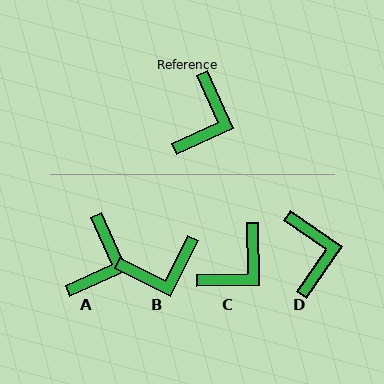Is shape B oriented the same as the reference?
No, it is off by about 51 degrees.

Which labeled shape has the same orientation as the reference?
A.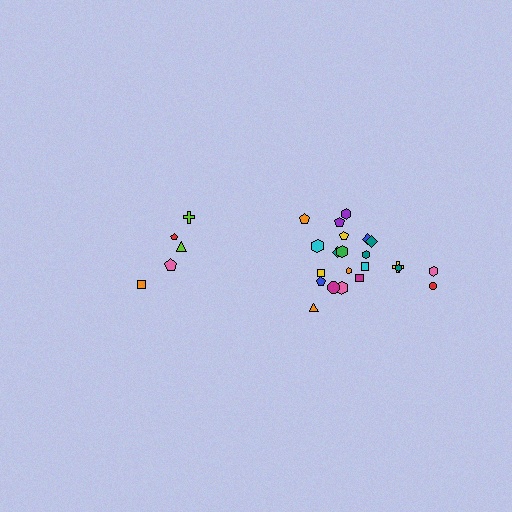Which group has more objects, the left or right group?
The right group.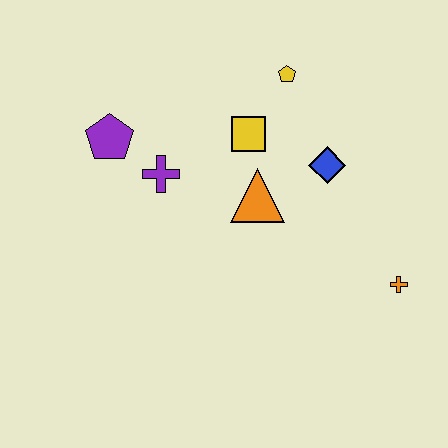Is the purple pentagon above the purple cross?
Yes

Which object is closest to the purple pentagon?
The purple cross is closest to the purple pentagon.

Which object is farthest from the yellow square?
The orange cross is farthest from the yellow square.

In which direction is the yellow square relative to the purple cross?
The yellow square is to the right of the purple cross.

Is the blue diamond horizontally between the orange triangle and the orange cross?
Yes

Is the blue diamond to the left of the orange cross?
Yes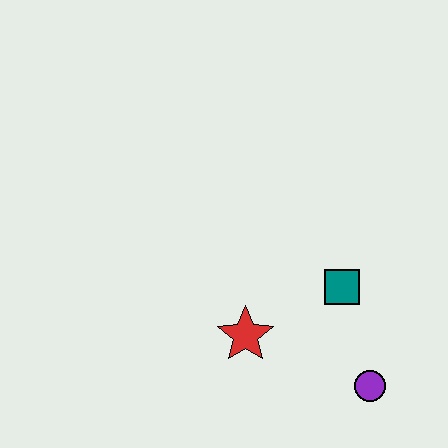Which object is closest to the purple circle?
The teal square is closest to the purple circle.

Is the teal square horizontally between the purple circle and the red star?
Yes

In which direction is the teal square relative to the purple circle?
The teal square is above the purple circle.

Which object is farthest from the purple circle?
The red star is farthest from the purple circle.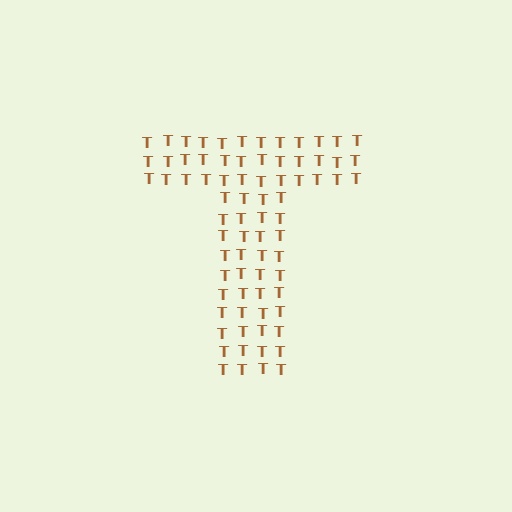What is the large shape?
The large shape is the letter T.